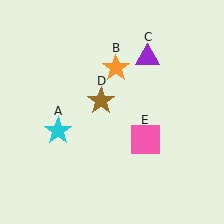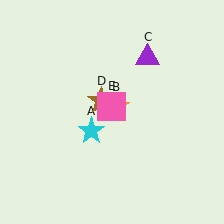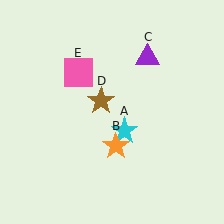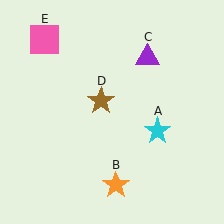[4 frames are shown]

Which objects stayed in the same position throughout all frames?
Purple triangle (object C) and brown star (object D) remained stationary.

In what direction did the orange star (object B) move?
The orange star (object B) moved down.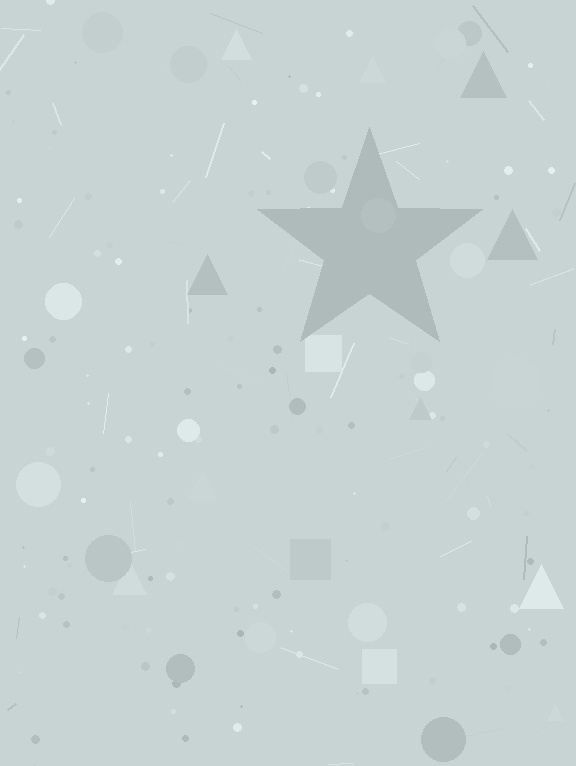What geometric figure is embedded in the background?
A star is embedded in the background.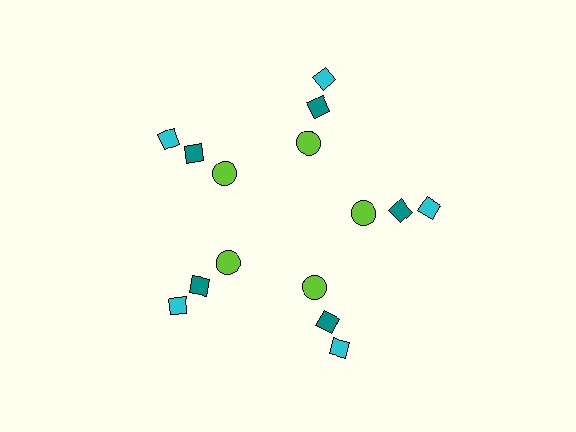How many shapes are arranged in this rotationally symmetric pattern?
There are 15 shapes, arranged in 5 groups of 3.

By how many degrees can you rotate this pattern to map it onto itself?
The pattern maps onto itself every 72 degrees of rotation.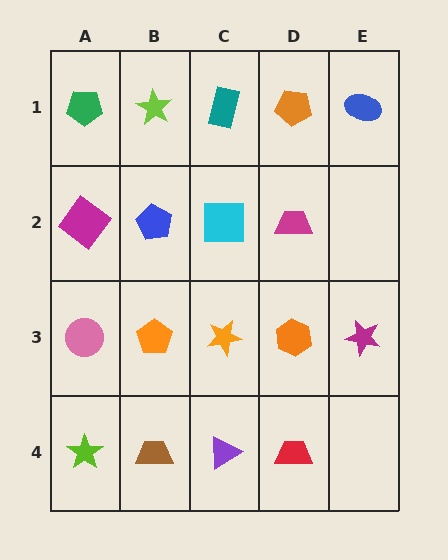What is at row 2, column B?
A blue pentagon.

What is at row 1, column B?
A lime star.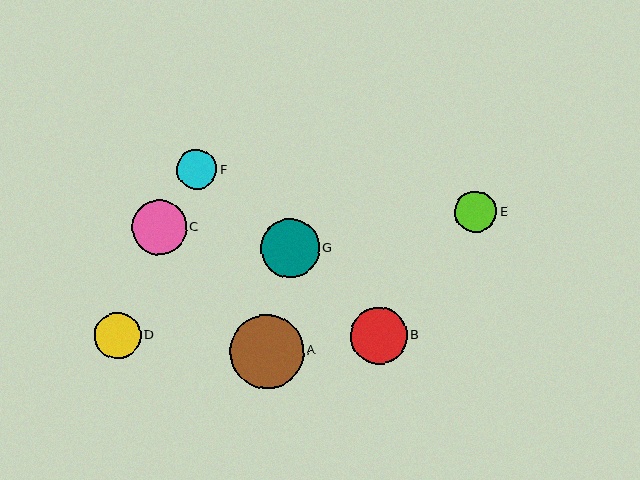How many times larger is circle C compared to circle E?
Circle C is approximately 1.3 times the size of circle E.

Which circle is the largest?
Circle A is the largest with a size of approximately 74 pixels.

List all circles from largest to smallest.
From largest to smallest: A, G, B, C, D, E, F.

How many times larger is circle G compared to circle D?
Circle G is approximately 1.3 times the size of circle D.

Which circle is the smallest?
Circle F is the smallest with a size of approximately 40 pixels.